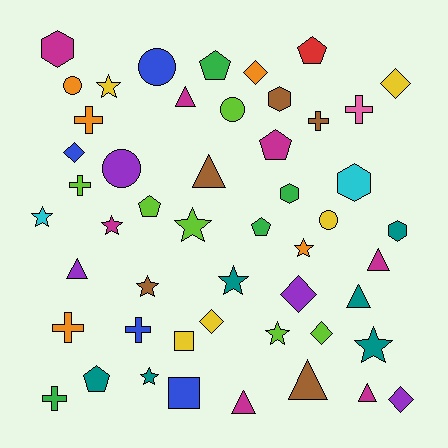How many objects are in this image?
There are 50 objects.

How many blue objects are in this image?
There are 4 blue objects.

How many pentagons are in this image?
There are 6 pentagons.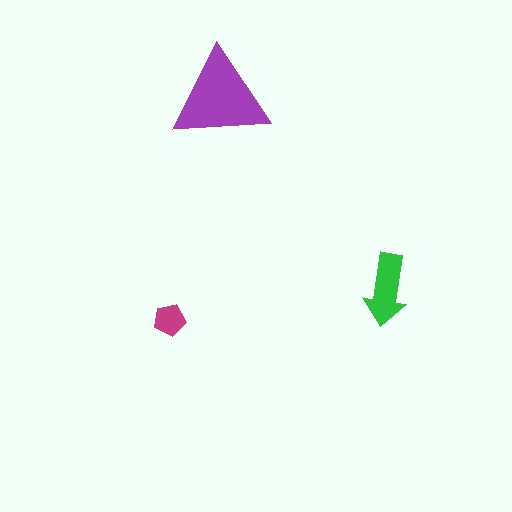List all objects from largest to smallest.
The purple triangle, the green arrow, the magenta pentagon.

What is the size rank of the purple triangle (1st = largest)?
1st.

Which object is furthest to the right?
The green arrow is rightmost.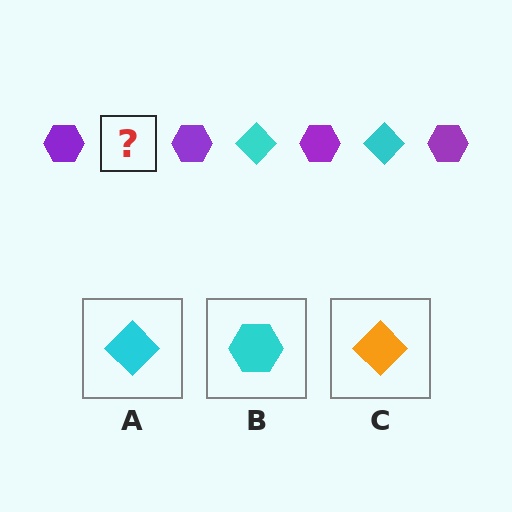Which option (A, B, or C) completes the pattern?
A.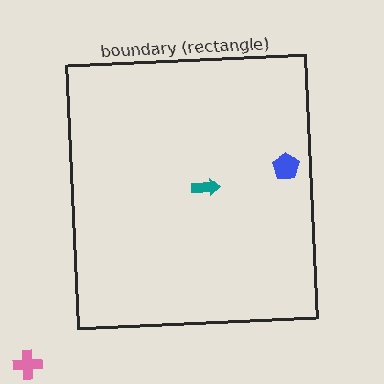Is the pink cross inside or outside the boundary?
Outside.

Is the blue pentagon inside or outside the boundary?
Inside.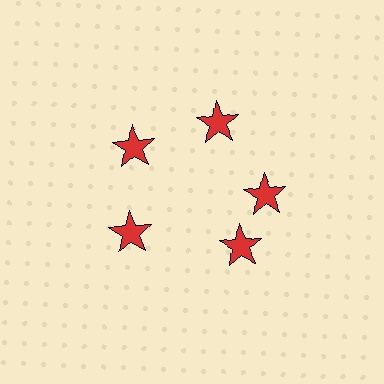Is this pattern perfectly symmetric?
No. The 5 red stars are arranged in a ring, but one element near the 5 o'clock position is rotated out of alignment along the ring, breaking the 5-fold rotational symmetry.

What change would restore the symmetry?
The symmetry would be restored by rotating it back into even spacing with its neighbors so that all 5 stars sit at equal angles and equal distance from the center.